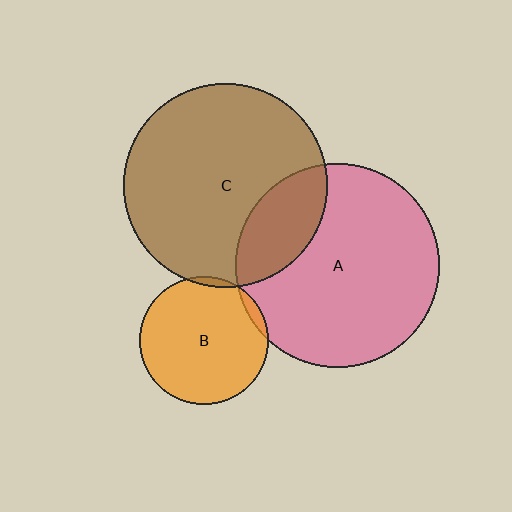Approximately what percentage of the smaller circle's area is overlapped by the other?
Approximately 20%.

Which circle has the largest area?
Circle A (pink).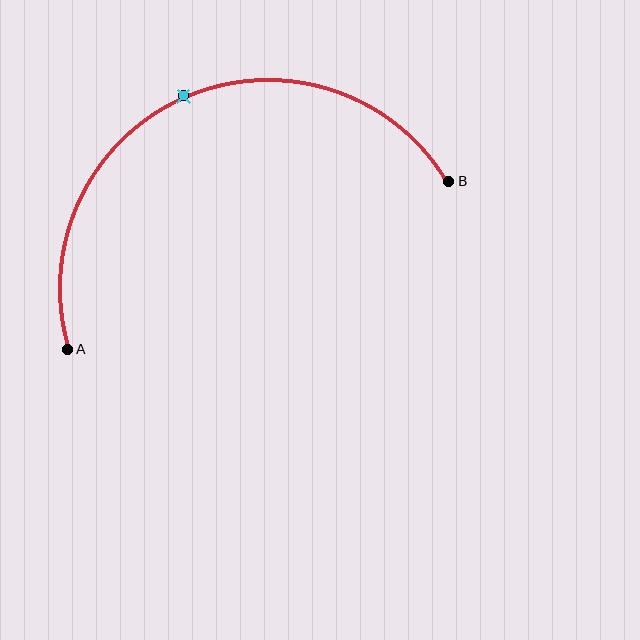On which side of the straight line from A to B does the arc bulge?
The arc bulges above the straight line connecting A and B.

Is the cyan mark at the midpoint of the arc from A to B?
Yes. The cyan mark lies on the arc at equal arc-length from both A and B — it is the arc midpoint.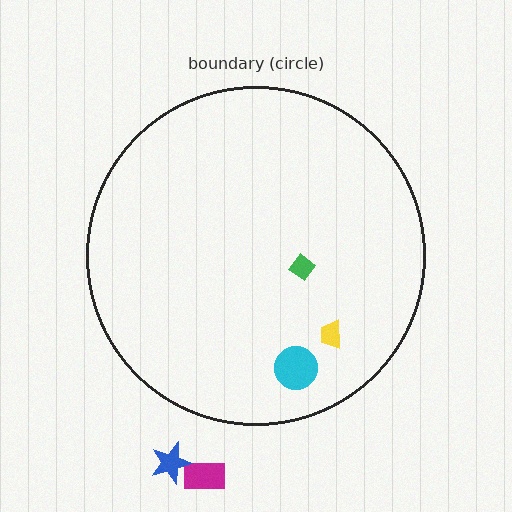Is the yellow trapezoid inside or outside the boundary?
Inside.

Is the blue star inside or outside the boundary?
Outside.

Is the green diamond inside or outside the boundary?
Inside.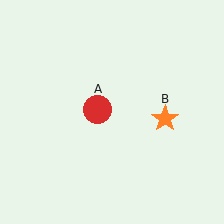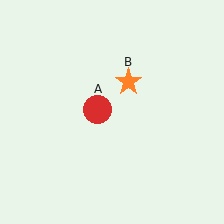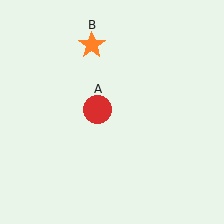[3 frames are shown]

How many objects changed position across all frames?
1 object changed position: orange star (object B).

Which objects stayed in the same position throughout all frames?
Red circle (object A) remained stationary.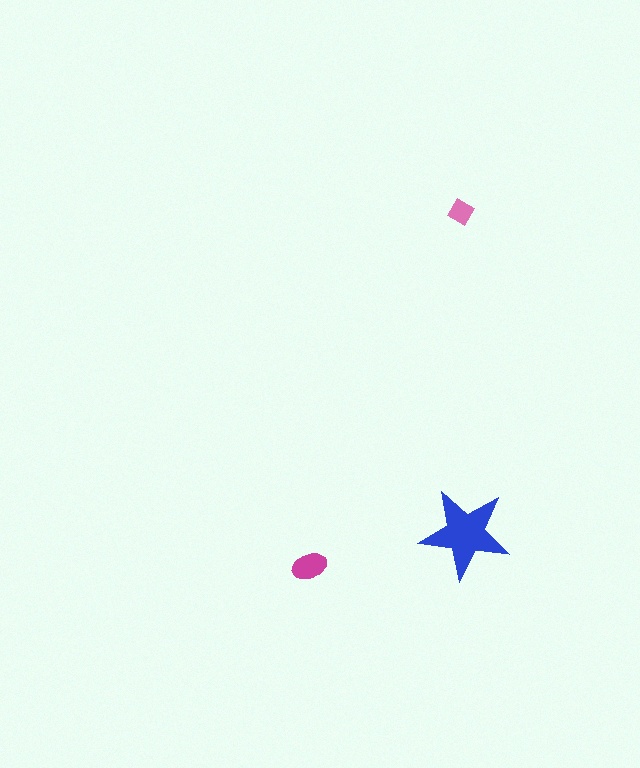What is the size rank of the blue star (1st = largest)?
1st.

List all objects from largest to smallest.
The blue star, the magenta ellipse, the pink diamond.